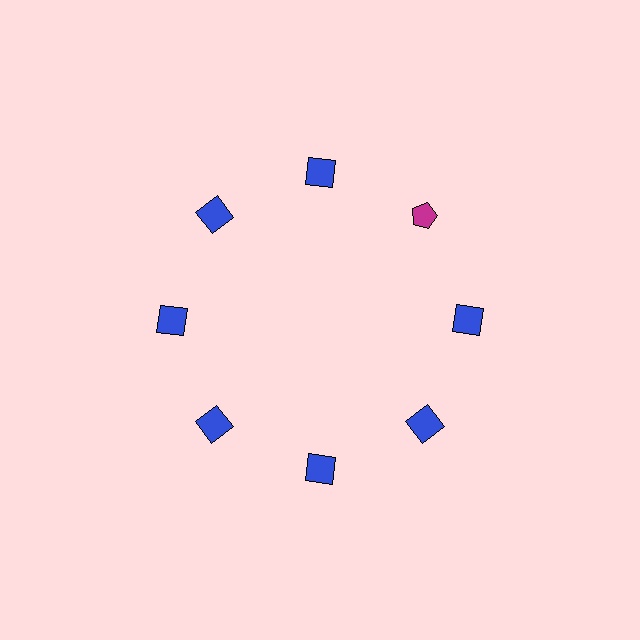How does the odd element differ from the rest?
It differs in both color (magenta instead of blue) and shape (pentagon instead of square).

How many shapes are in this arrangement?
There are 8 shapes arranged in a ring pattern.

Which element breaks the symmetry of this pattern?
The magenta pentagon at roughly the 2 o'clock position breaks the symmetry. All other shapes are blue squares.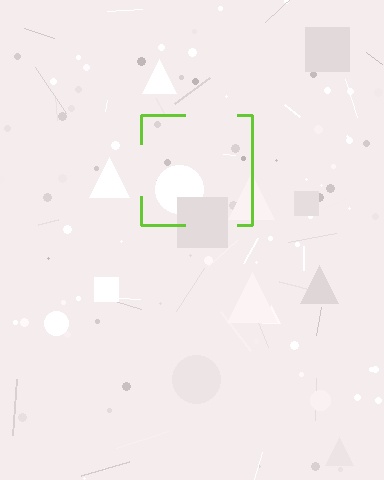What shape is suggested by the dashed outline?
The dashed outline suggests a square.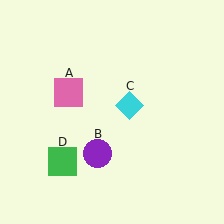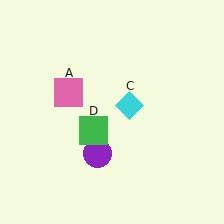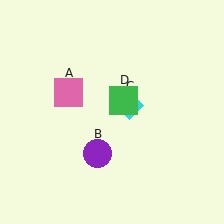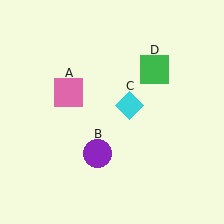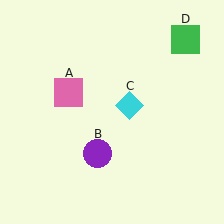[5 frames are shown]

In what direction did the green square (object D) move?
The green square (object D) moved up and to the right.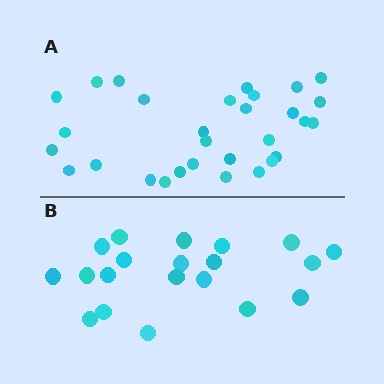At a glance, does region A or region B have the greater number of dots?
Region A (the top region) has more dots.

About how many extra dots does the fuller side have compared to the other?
Region A has roughly 10 or so more dots than region B.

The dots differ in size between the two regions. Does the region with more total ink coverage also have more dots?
No. Region B has more total ink coverage because its dots are larger, but region A actually contains more individual dots. Total area can be misleading — the number of items is what matters here.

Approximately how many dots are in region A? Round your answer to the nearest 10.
About 30 dots.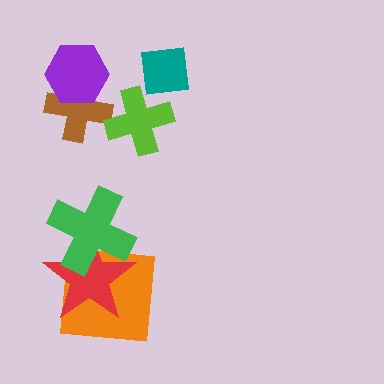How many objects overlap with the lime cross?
1 object overlaps with the lime cross.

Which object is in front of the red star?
The green cross is in front of the red star.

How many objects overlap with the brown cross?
1 object overlaps with the brown cross.